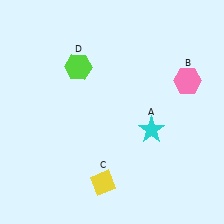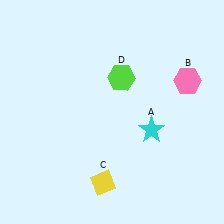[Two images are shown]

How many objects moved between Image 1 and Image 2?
1 object moved between the two images.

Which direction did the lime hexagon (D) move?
The lime hexagon (D) moved right.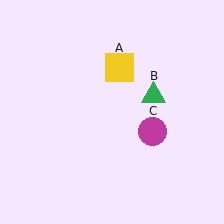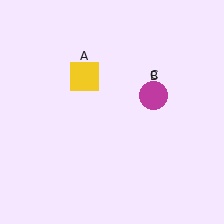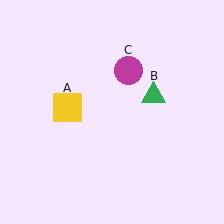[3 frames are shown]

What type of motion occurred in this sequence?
The yellow square (object A), magenta circle (object C) rotated counterclockwise around the center of the scene.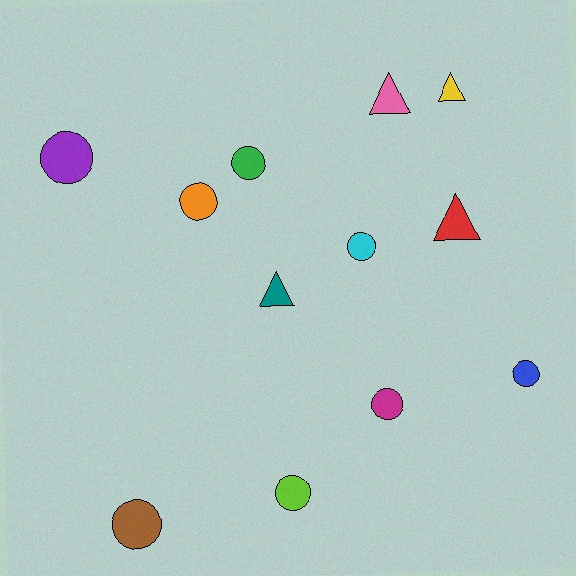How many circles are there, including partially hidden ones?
There are 8 circles.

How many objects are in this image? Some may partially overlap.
There are 12 objects.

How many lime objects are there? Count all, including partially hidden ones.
There is 1 lime object.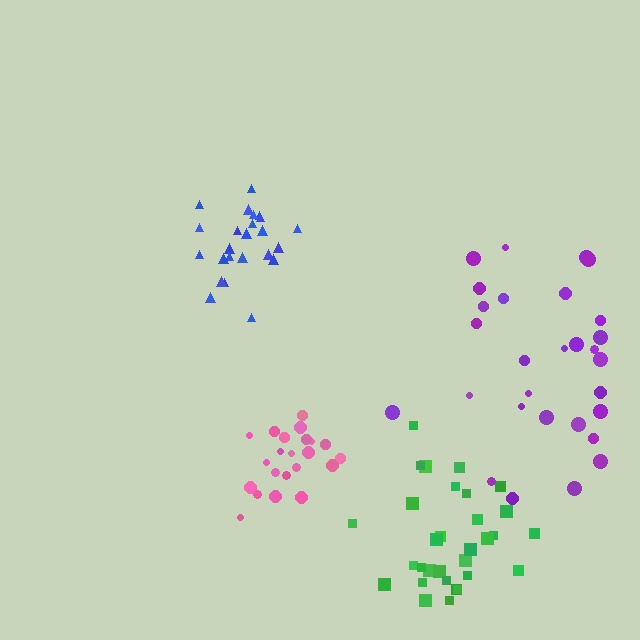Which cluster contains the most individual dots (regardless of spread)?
Green (32).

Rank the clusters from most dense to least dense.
pink, blue, green, purple.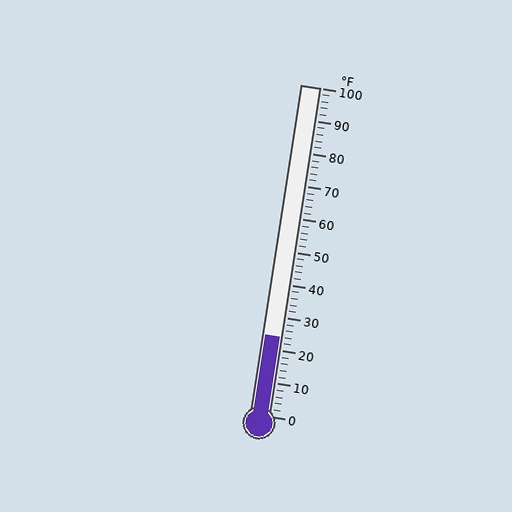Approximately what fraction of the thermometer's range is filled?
The thermometer is filled to approximately 25% of its range.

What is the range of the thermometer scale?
The thermometer scale ranges from 0°F to 100°F.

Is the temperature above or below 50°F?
The temperature is below 50°F.